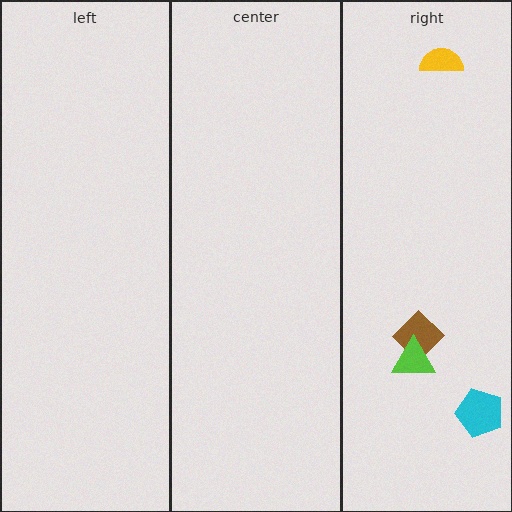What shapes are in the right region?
The yellow semicircle, the brown diamond, the lime triangle, the cyan pentagon.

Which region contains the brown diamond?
The right region.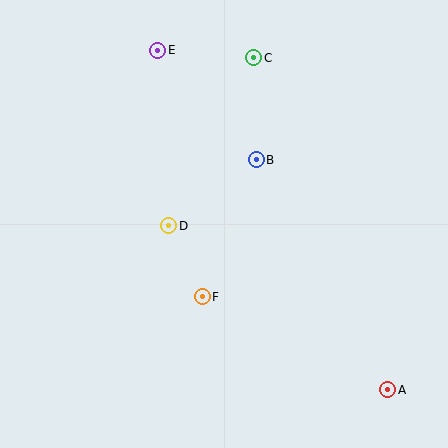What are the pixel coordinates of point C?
Point C is at (254, 58).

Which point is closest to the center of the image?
Point D at (169, 226) is closest to the center.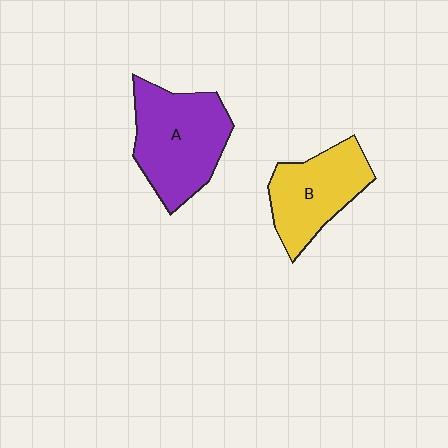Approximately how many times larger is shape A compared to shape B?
Approximately 1.3 times.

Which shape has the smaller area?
Shape B (yellow).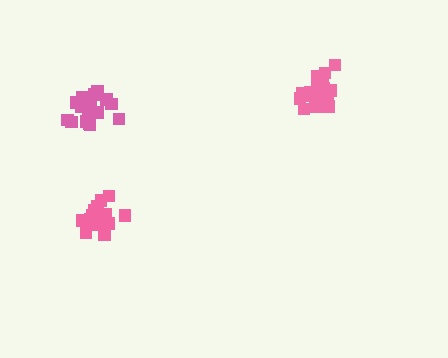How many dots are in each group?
Group 1: 20 dots, Group 2: 19 dots, Group 3: 19 dots (58 total).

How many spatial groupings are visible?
There are 3 spatial groupings.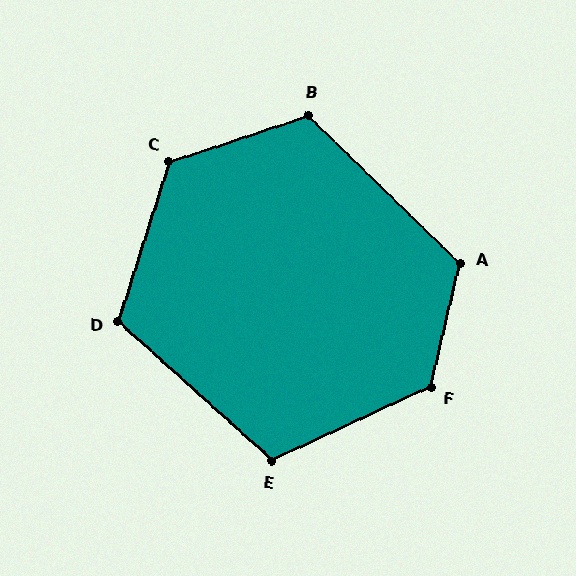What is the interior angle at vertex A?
Approximately 121 degrees (obtuse).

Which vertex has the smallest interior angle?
E, at approximately 113 degrees.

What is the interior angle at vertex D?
Approximately 114 degrees (obtuse).